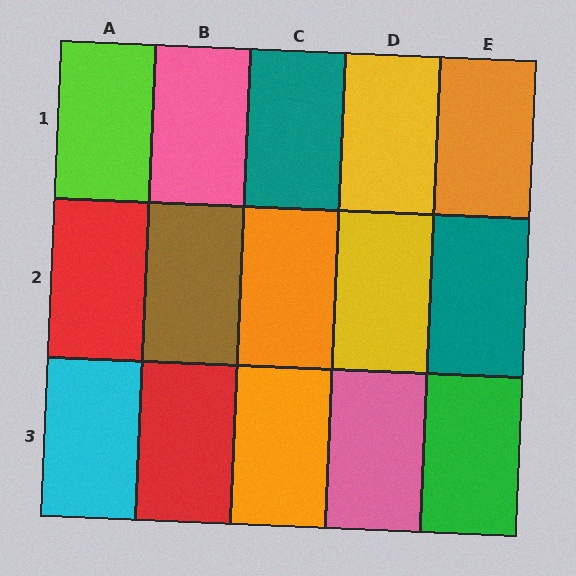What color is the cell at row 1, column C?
Teal.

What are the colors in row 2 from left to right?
Red, brown, orange, yellow, teal.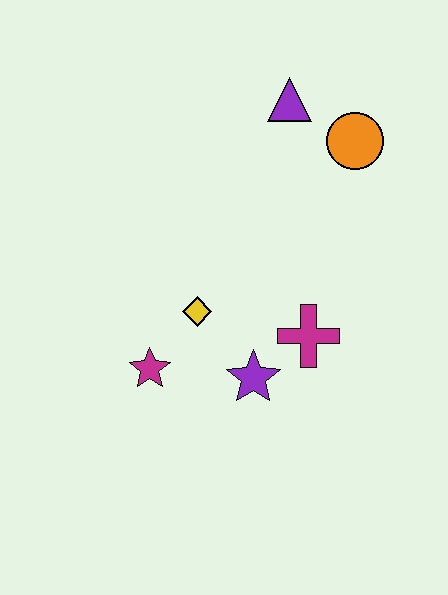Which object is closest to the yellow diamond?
The magenta star is closest to the yellow diamond.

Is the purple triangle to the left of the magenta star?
No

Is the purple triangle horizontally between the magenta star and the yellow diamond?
No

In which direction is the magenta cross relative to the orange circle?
The magenta cross is below the orange circle.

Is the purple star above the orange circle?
No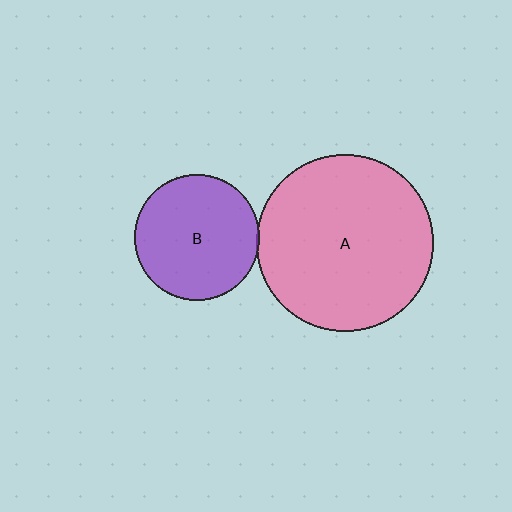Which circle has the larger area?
Circle A (pink).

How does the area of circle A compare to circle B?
Approximately 2.0 times.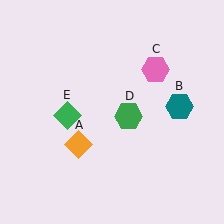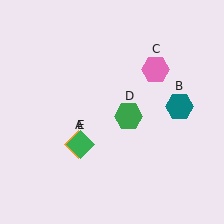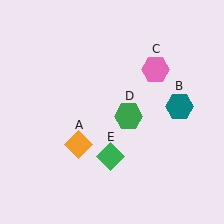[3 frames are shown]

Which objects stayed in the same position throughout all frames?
Orange diamond (object A) and teal hexagon (object B) and pink hexagon (object C) and green hexagon (object D) remained stationary.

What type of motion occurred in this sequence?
The green diamond (object E) rotated counterclockwise around the center of the scene.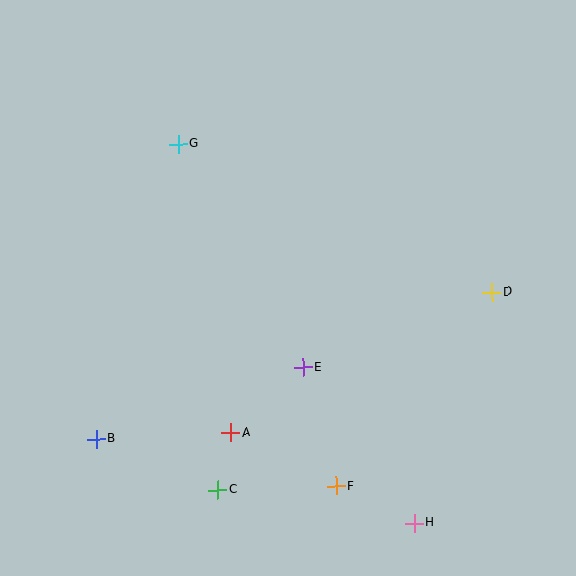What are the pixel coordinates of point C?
Point C is at (218, 490).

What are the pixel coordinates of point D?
Point D is at (492, 292).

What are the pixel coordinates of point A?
Point A is at (231, 433).